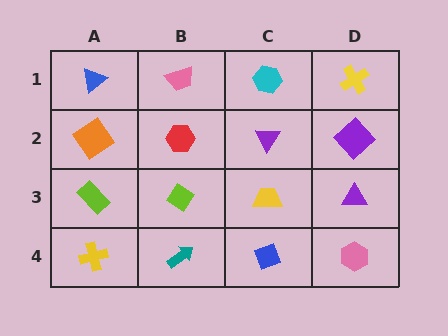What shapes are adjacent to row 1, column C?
A purple triangle (row 2, column C), a pink trapezoid (row 1, column B), a yellow cross (row 1, column D).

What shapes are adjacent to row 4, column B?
A lime diamond (row 3, column B), a yellow cross (row 4, column A), a blue diamond (row 4, column C).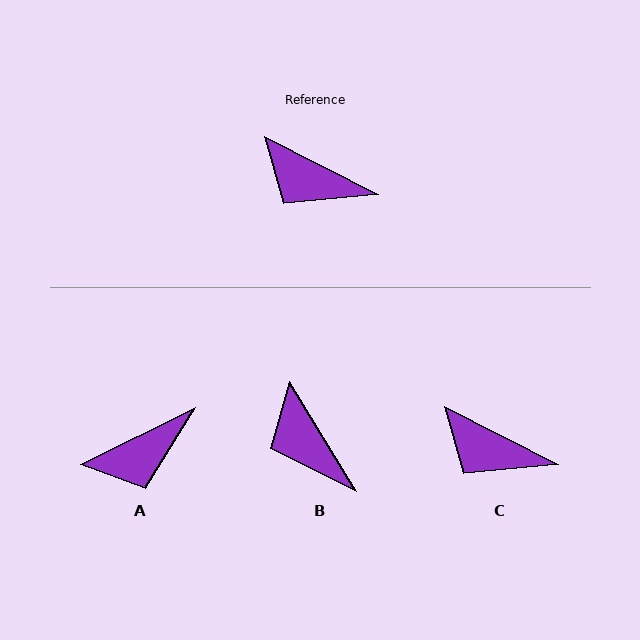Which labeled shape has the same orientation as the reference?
C.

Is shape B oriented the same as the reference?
No, it is off by about 32 degrees.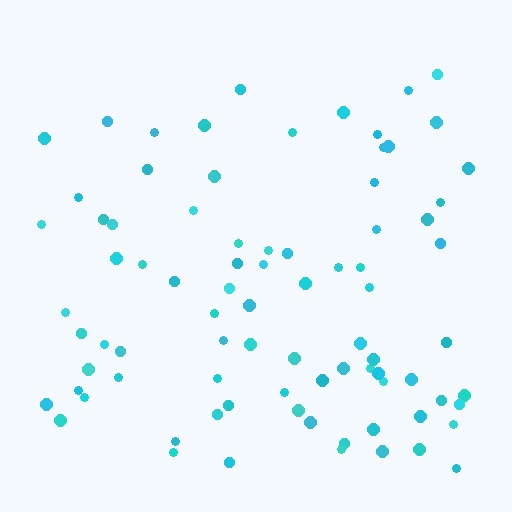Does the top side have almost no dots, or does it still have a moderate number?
Still a moderate number, just noticeably fewer than the bottom.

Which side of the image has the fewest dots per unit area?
The top.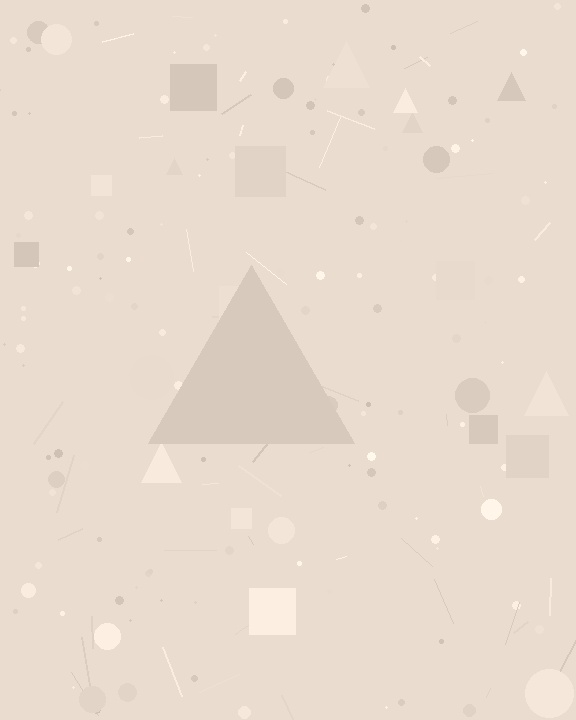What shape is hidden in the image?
A triangle is hidden in the image.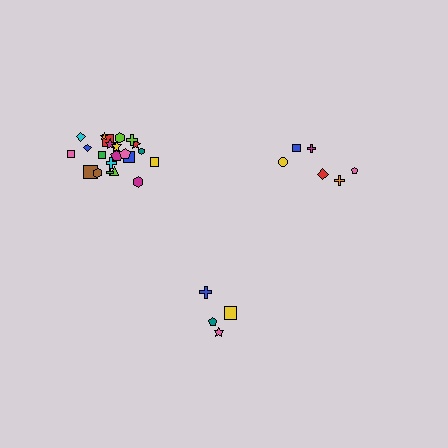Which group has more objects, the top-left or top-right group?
The top-left group.